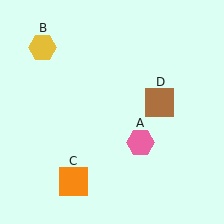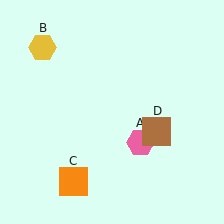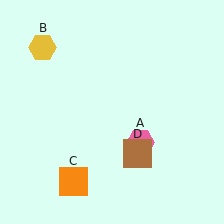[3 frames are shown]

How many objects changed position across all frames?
1 object changed position: brown square (object D).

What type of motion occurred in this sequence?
The brown square (object D) rotated clockwise around the center of the scene.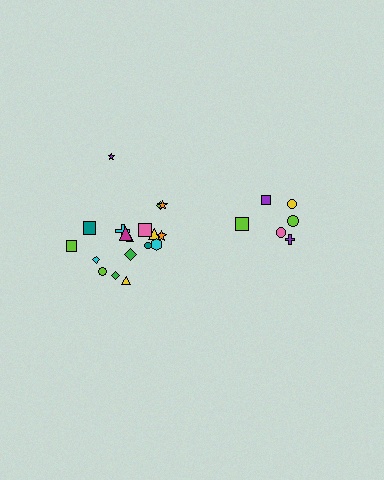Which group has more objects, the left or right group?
The left group.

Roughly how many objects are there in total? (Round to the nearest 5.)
Roughly 25 objects in total.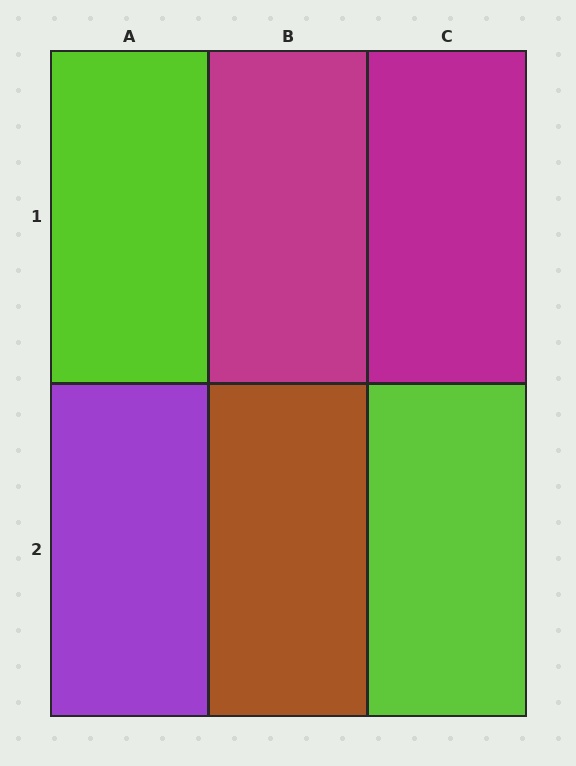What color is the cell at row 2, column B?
Brown.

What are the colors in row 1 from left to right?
Lime, magenta, magenta.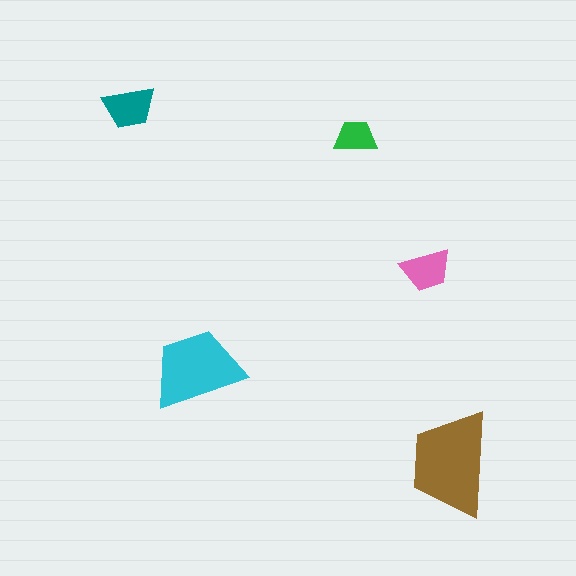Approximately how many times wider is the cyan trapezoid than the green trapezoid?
About 2 times wider.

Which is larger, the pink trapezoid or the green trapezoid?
The pink one.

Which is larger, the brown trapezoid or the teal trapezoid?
The brown one.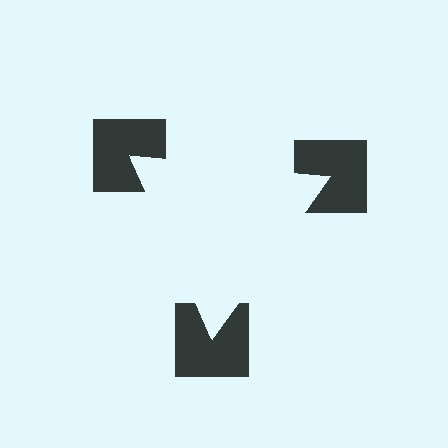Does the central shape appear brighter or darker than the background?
It typically appears slightly brighter than the background, even though no actual brightness change is drawn.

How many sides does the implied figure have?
3 sides.